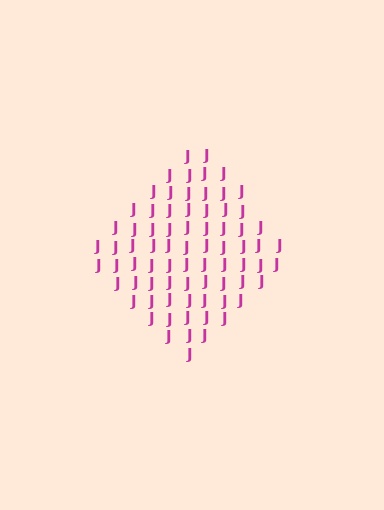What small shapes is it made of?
It is made of small letter J's.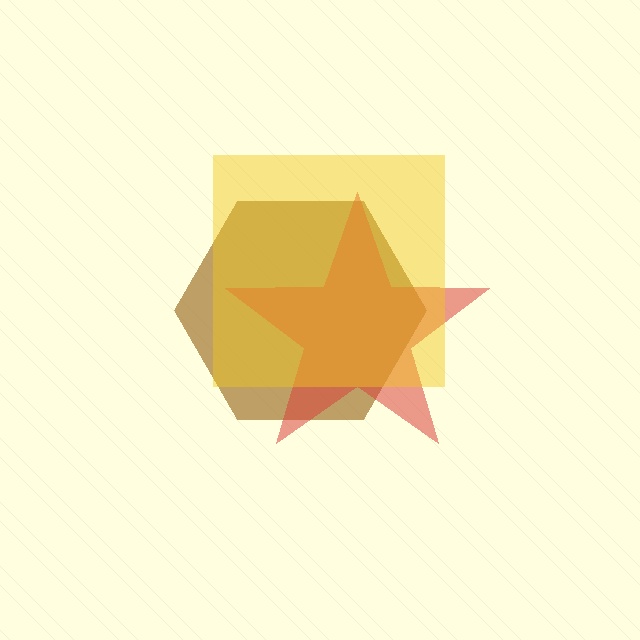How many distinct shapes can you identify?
There are 3 distinct shapes: a brown hexagon, a red star, a yellow square.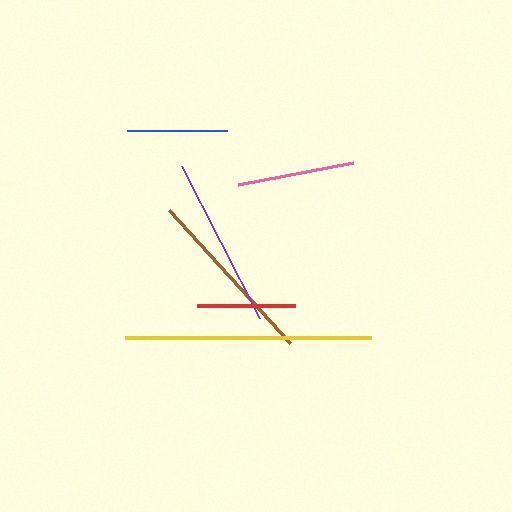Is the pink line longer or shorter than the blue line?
The pink line is longer than the blue line.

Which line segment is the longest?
The yellow line is the longest at approximately 246 pixels.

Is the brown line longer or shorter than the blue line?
The brown line is longer than the blue line.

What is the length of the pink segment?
The pink segment is approximately 118 pixels long.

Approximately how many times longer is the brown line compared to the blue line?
The brown line is approximately 1.8 times the length of the blue line.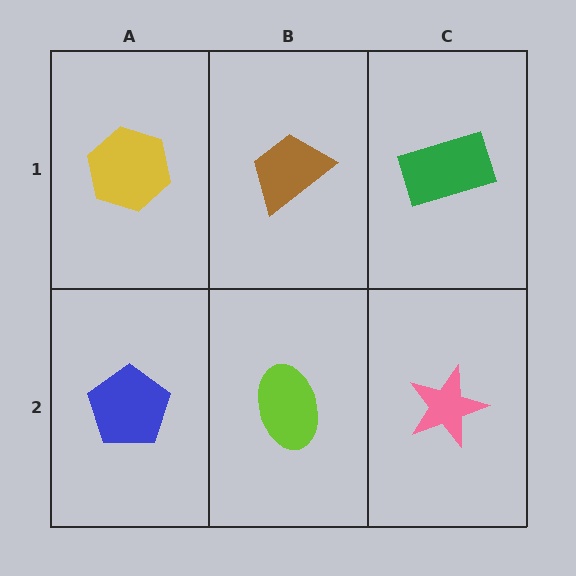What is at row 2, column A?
A blue pentagon.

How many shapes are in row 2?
3 shapes.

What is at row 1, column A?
A yellow hexagon.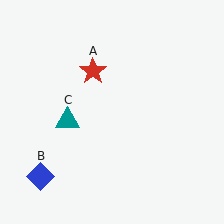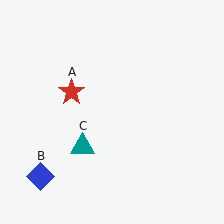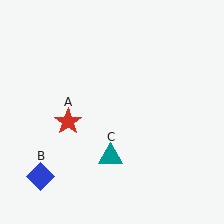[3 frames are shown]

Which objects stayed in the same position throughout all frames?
Blue diamond (object B) remained stationary.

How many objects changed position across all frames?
2 objects changed position: red star (object A), teal triangle (object C).